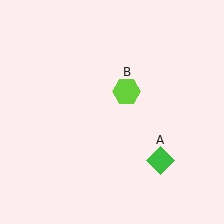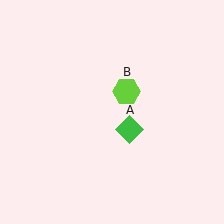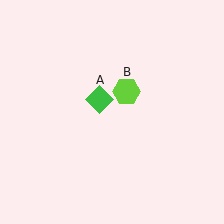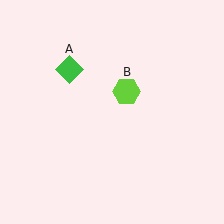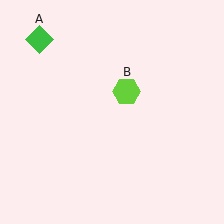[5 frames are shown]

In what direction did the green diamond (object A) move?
The green diamond (object A) moved up and to the left.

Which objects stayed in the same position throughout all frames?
Lime hexagon (object B) remained stationary.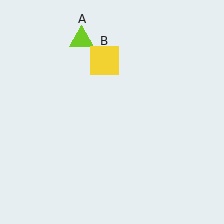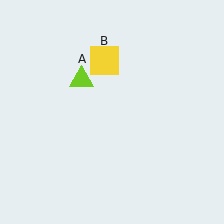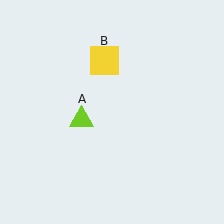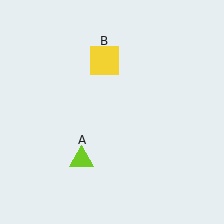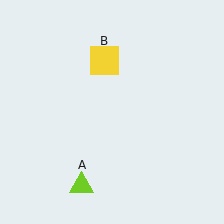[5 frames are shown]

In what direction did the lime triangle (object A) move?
The lime triangle (object A) moved down.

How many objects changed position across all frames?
1 object changed position: lime triangle (object A).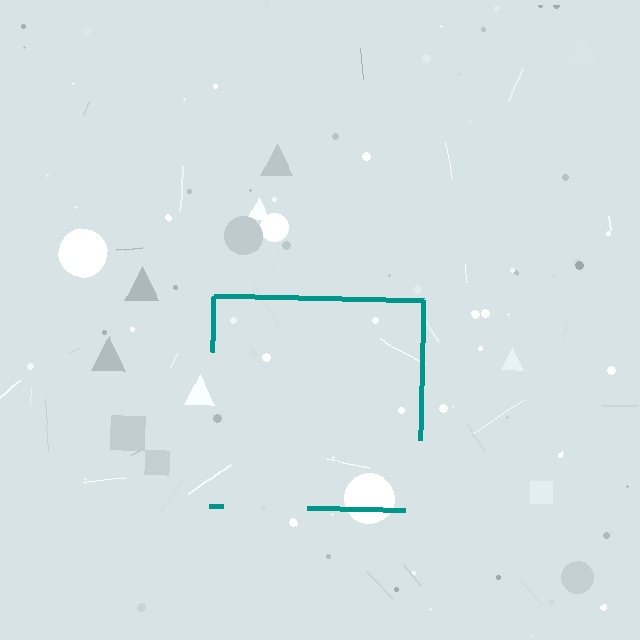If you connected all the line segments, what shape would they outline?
They would outline a square.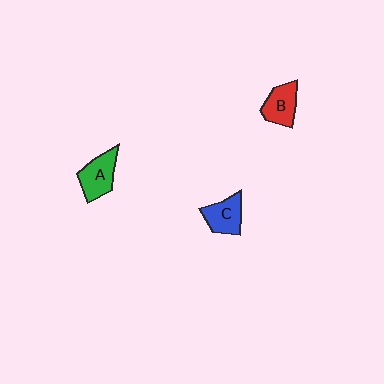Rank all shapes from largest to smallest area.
From largest to smallest: A (green), C (blue), B (red).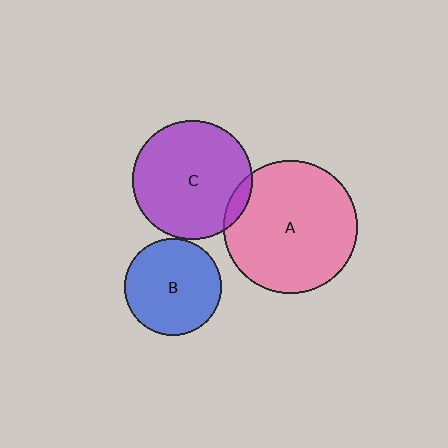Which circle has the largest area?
Circle A (pink).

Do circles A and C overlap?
Yes.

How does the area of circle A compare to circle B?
Approximately 1.9 times.